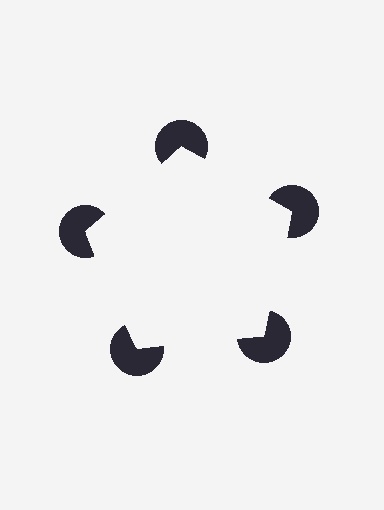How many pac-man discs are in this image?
There are 5 — one at each vertex of the illusory pentagon.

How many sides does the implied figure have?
5 sides.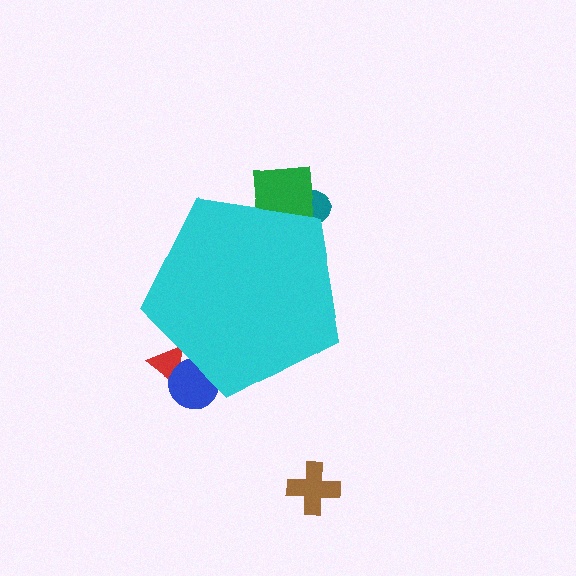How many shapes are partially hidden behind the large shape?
4 shapes are partially hidden.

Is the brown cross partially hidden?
No, the brown cross is fully visible.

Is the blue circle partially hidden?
Yes, the blue circle is partially hidden behind the cyan pentagon.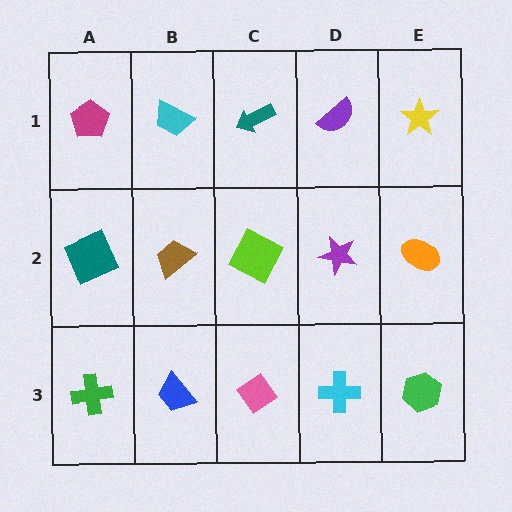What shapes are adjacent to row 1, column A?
A teal square (row 2, column A), a cyan trapezoid (row 1, column B).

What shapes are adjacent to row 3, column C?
A lime square (row 2, column C), a blue trapezoid (row 3, column B), a cyan cross (row 3, column D).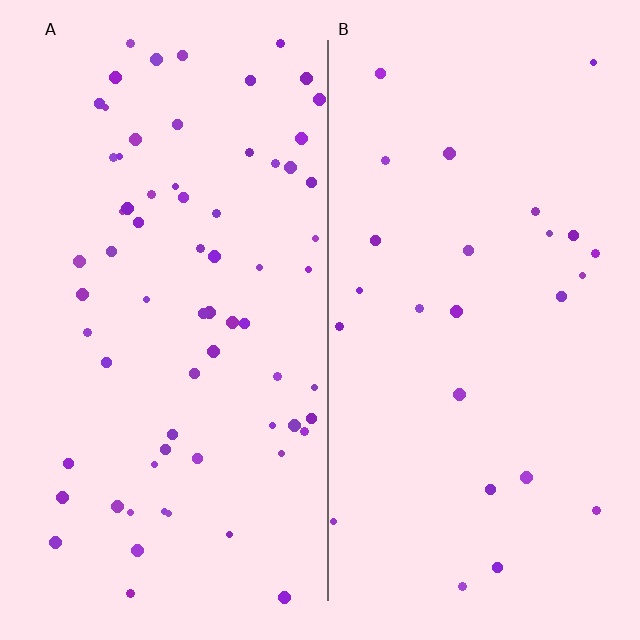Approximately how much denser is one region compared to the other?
Approximately 2.7× — region A over region B.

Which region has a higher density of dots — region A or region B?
A (the left).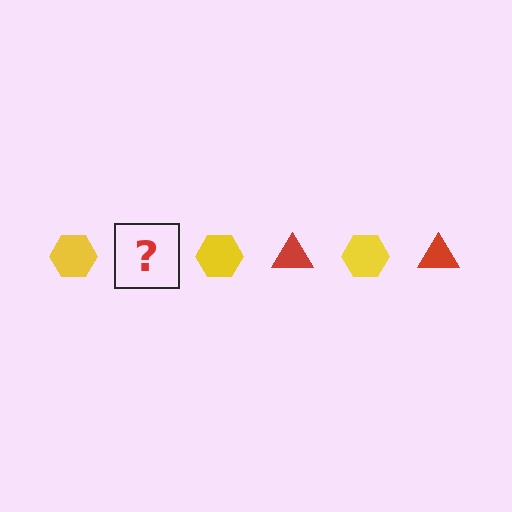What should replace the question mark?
The question mark should be replaced with a red triangle.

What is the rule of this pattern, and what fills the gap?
The rule is that the pattern alternates between yellow hexagon and red triangle. The gap should be filled with a red triangle.